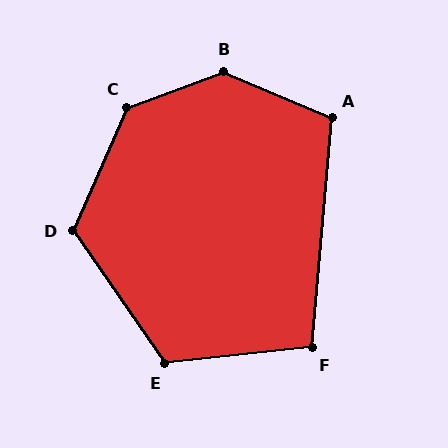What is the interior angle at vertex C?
Approximately 134 degrees (obtuse).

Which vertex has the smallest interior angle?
F, at approximately 101 degrees.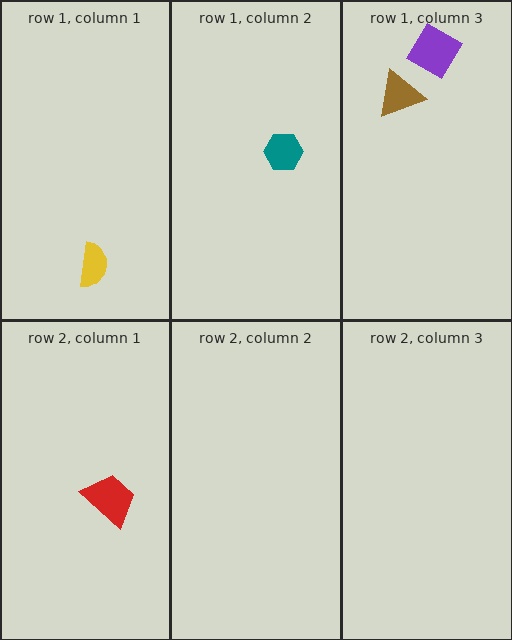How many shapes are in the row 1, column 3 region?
2.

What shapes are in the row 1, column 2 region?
The teal hexagon.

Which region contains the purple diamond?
The row 1, column 3 region.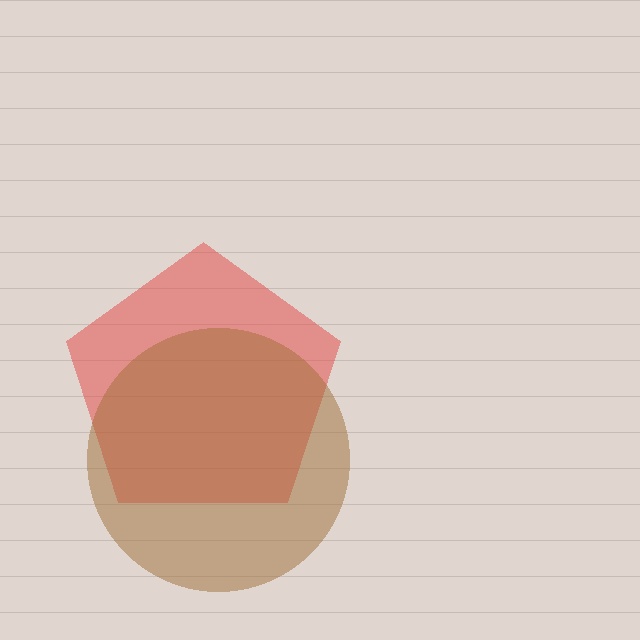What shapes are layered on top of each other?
The layered shapes are: a red pentagon, a brown circle.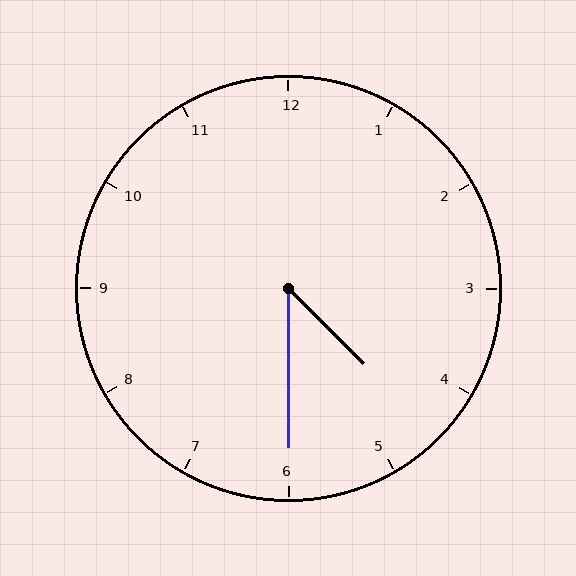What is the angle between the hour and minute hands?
Approximately 45 degrees.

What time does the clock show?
4:30.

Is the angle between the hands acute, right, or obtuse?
It is acute.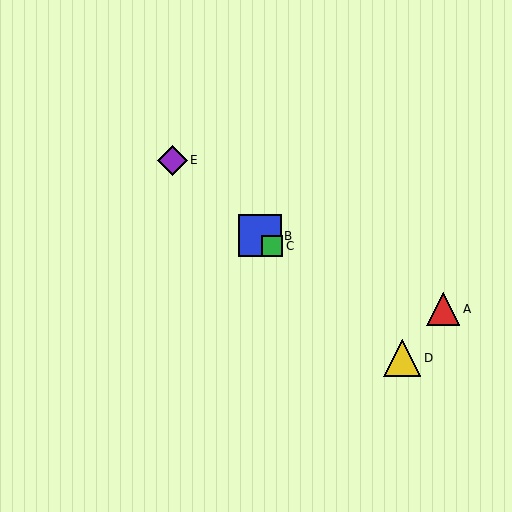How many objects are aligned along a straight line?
4 objects (B, C, D, E) are aligned along a straight line.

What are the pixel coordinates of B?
Object B is at (260, 236).